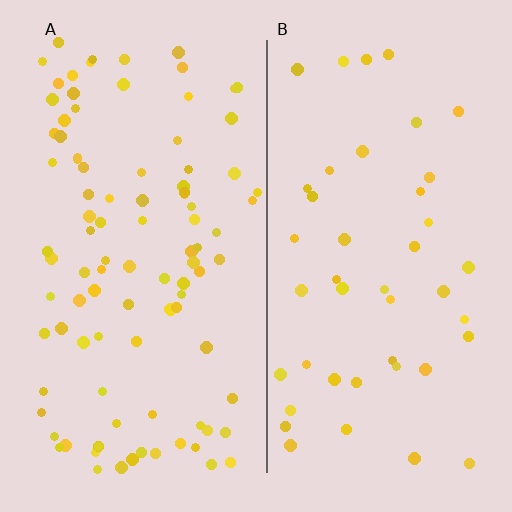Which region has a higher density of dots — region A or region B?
A (the left).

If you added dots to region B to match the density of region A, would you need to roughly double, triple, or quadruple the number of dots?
Approximately double.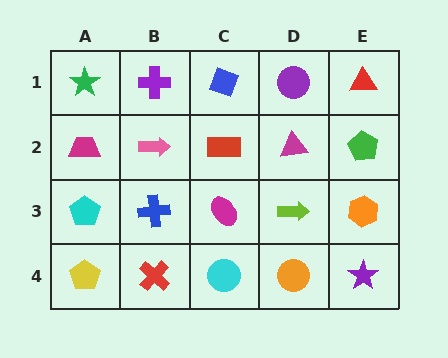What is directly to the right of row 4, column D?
A purple star.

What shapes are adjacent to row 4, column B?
A blue cross (row 3, column B), a yellow pentagon (row 4, column A), a cyan circle (row 4, column C).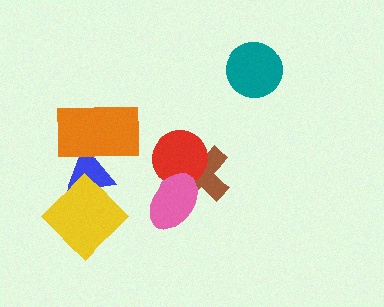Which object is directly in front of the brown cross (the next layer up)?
The red circle is directly in front of the brown cross.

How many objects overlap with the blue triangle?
2 objects overlap with the blue triangle.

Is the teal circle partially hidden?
No, no other shape covers it.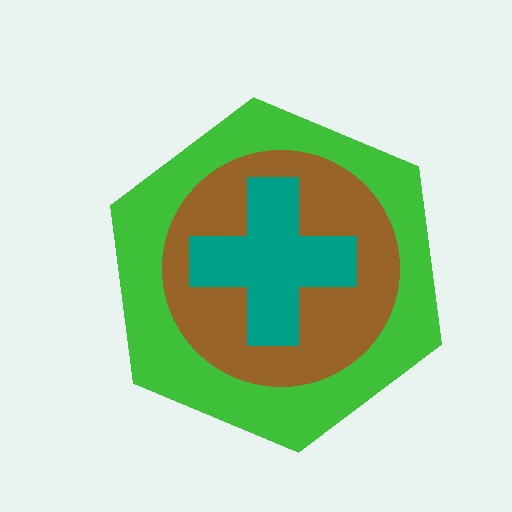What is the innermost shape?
The teal cross.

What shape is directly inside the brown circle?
The teal cross.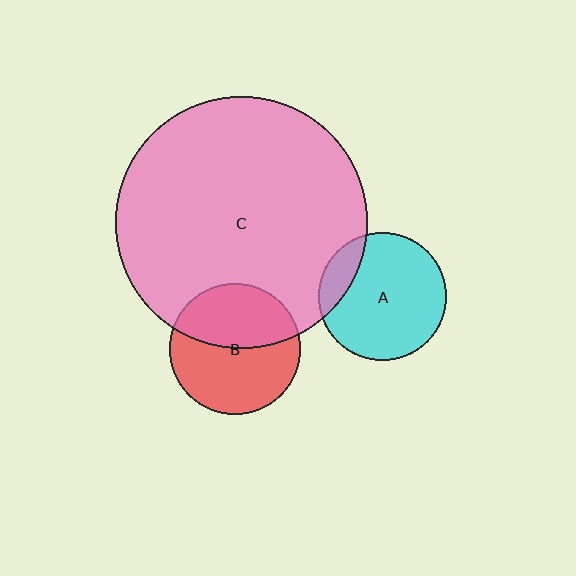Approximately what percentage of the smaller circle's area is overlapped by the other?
Approximately 45%.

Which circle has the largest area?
Circle C (pink).